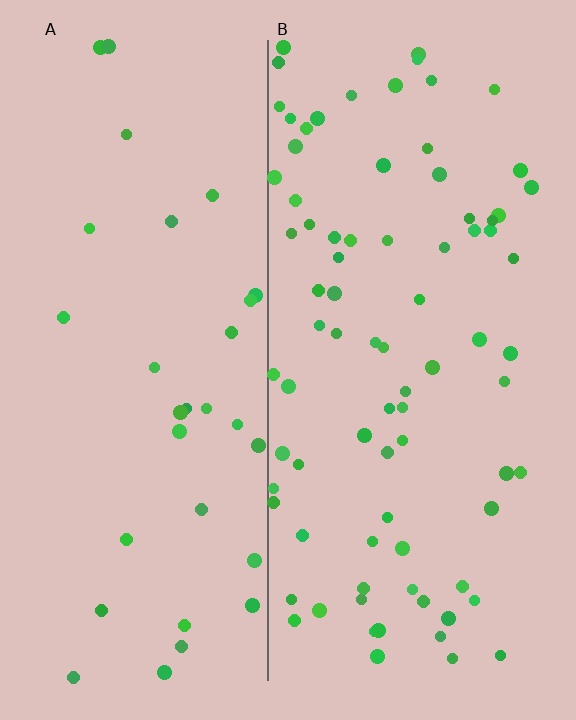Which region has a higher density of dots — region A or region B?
B (the right).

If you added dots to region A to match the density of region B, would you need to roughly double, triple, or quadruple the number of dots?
Approximately triple.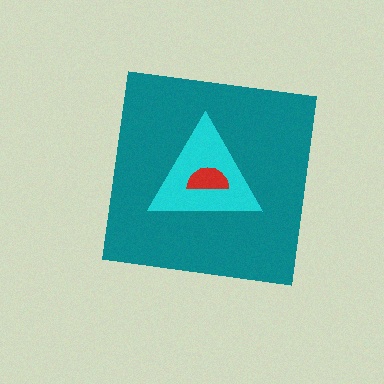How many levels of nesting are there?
3.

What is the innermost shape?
The red semicircle.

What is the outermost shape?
The teal square.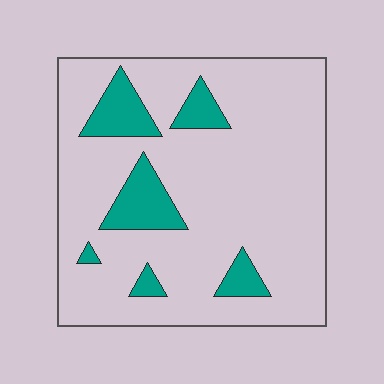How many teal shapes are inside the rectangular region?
6.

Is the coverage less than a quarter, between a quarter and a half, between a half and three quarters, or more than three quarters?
Less than a quarter.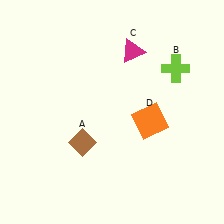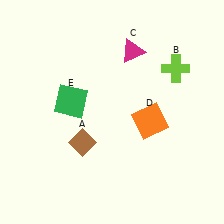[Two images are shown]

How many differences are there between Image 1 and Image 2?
There is 1 difference between the two images.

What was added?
A green square (E) was added in Image 2.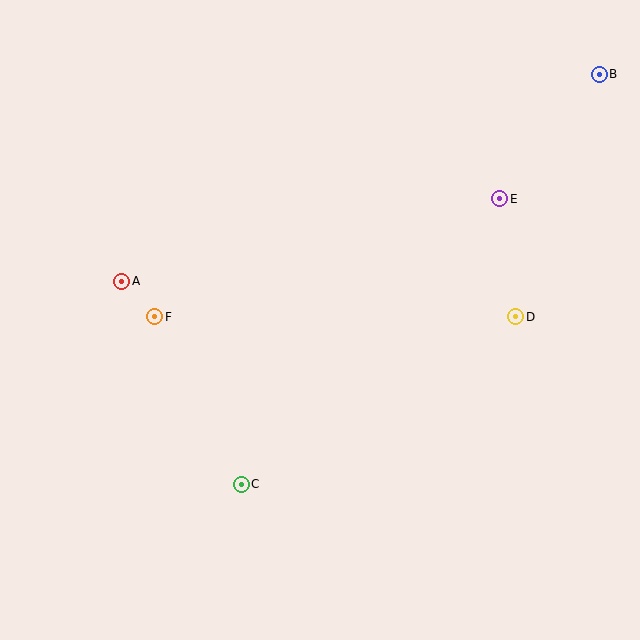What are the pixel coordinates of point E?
Point E is at (500, 199).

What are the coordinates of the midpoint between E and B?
The midpoint between E and B is at (550, 137).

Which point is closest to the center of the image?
Point F at (155, 317) is closest to the center.